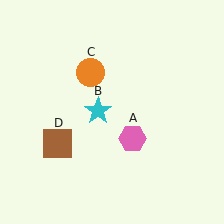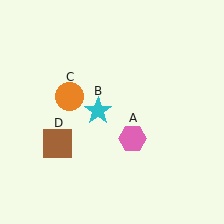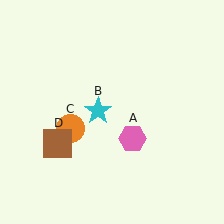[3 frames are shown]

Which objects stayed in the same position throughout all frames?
Pink hexagon (object A) and cyan star (object B) and brown square (object D) remained stationary.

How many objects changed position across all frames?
1 object changed position: orange circle (object C).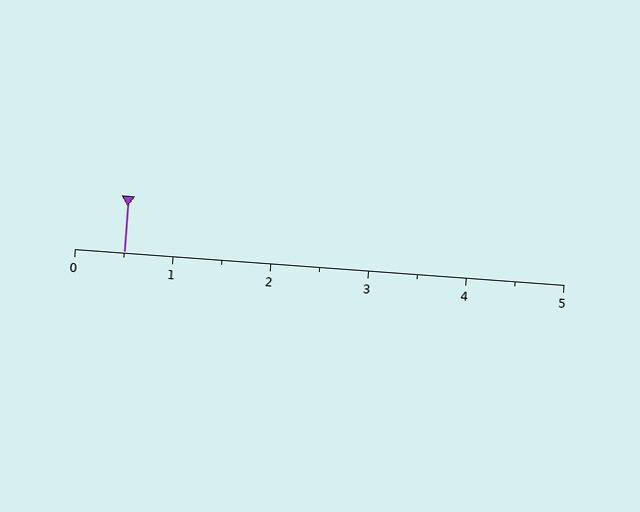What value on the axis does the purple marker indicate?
The marker indicates approximately 0.5.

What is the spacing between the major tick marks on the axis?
The major ticks are spaced 1 apart.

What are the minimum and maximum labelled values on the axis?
The axis runs from 0 to 5.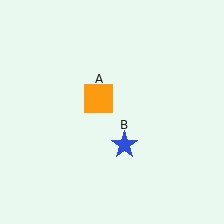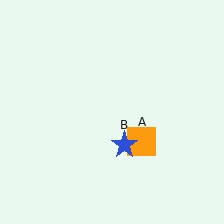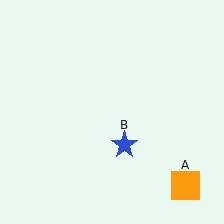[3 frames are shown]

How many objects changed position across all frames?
1 object changed position: orange square (object A).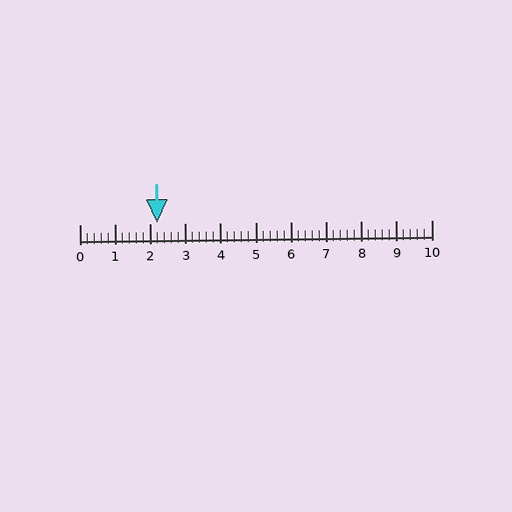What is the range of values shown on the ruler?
The ruler shows values from 0 to 10.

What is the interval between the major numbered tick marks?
The major tick marks are spaced 1 units apart.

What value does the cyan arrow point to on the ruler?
The cyan arrow points to approximately 2.2.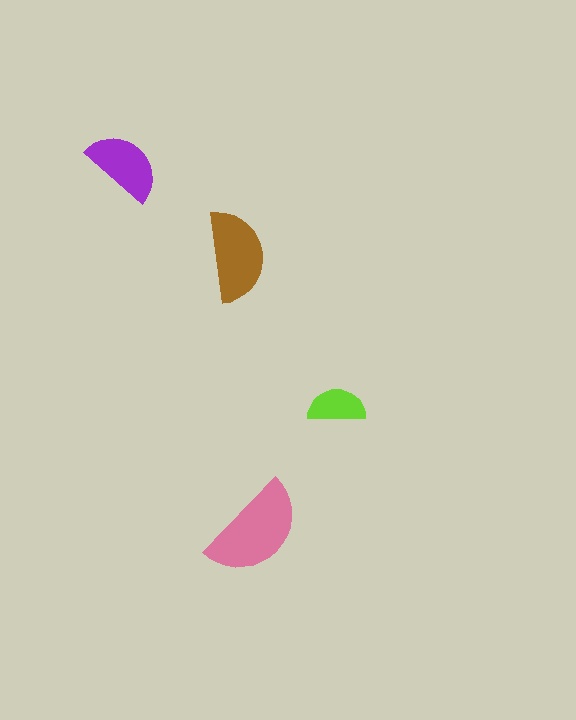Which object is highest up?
The purple semicircle is topmost.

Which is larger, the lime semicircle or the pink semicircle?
The pink one.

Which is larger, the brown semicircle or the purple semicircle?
The brown one.